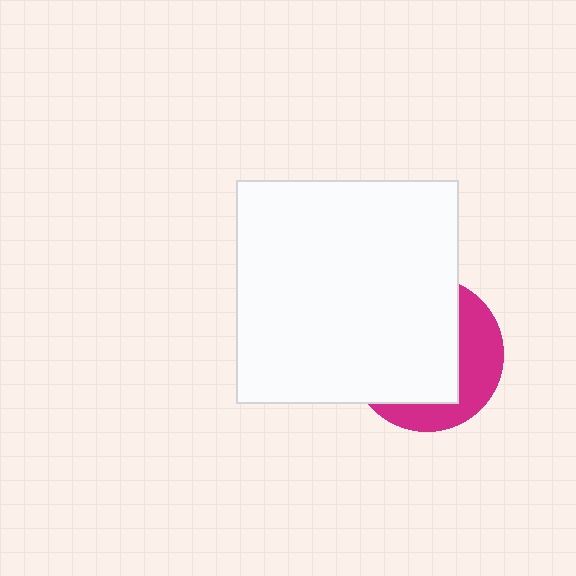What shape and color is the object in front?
The object in front is a white square.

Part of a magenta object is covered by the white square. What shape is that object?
It is a circle.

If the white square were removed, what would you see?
You would see the complete magenta circle.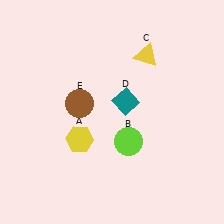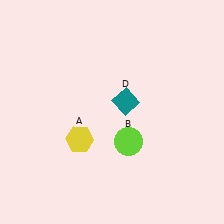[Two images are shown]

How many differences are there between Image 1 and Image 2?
There are 2 differences between the two images.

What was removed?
The brown circle (E), the yellow triangle (C) were removed in Image 2.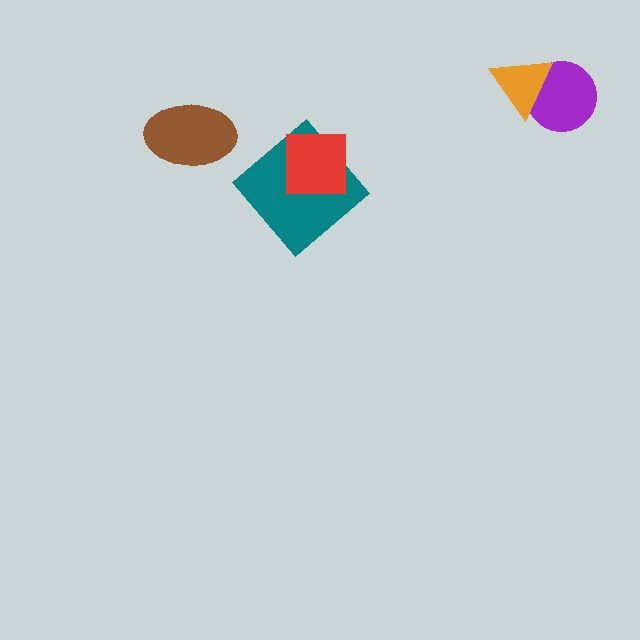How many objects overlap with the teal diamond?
1 object overlaps with the teal diamond.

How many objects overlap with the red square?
1 object overlaps with the red square.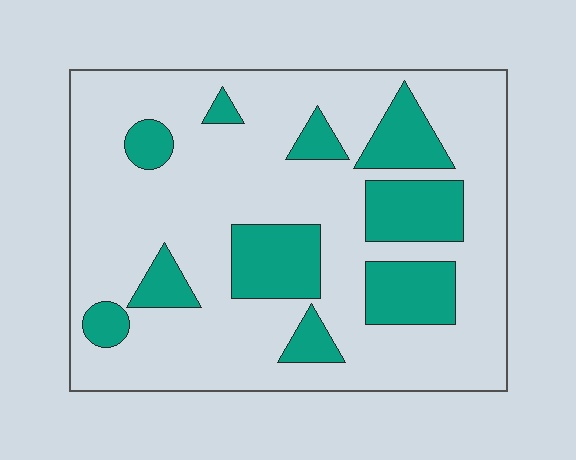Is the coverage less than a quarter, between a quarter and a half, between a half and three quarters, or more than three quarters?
Less than a quarter.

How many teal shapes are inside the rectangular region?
10.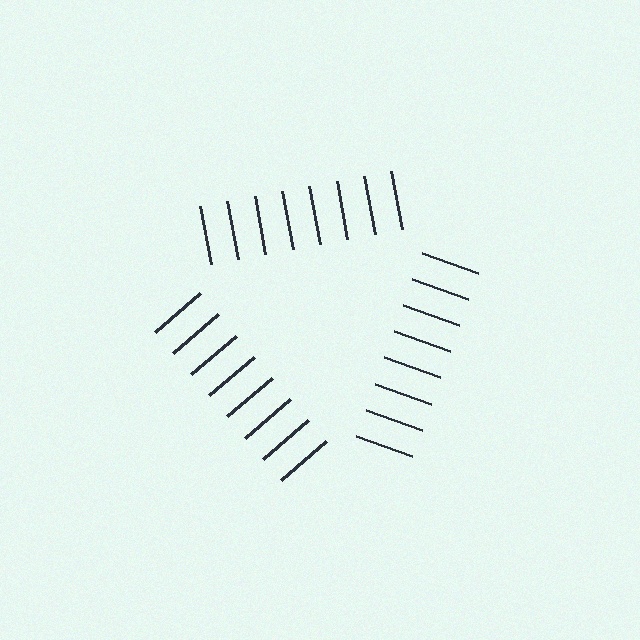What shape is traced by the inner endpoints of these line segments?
An illusory triangle — the line segments terminate on its edges but no continuous stroke is drawn.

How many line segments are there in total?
24 — 8 along each of the 3 edges.